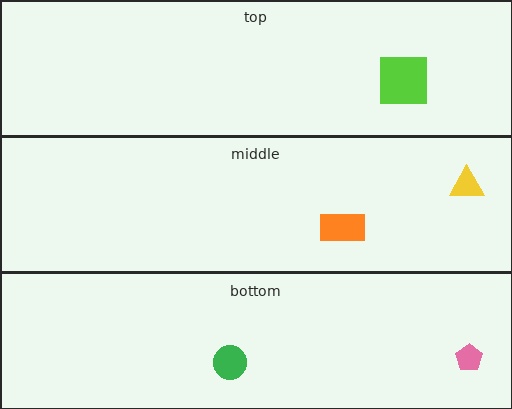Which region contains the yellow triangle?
The middle region.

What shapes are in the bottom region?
The pink pentagon, the green circle.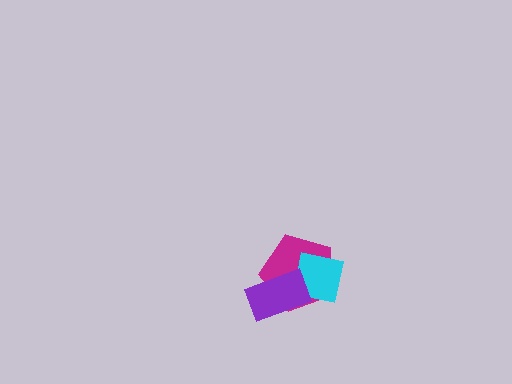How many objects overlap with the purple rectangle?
2 objects overlap with the purple rectangle.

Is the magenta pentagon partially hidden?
Yes, it is partially covered by another shape.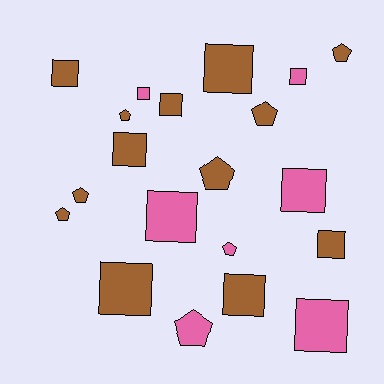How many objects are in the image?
There are 20 objects.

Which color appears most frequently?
Brown, with 13 objects.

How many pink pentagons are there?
There are 2 pink pentagons.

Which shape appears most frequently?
Square, with 12 objects.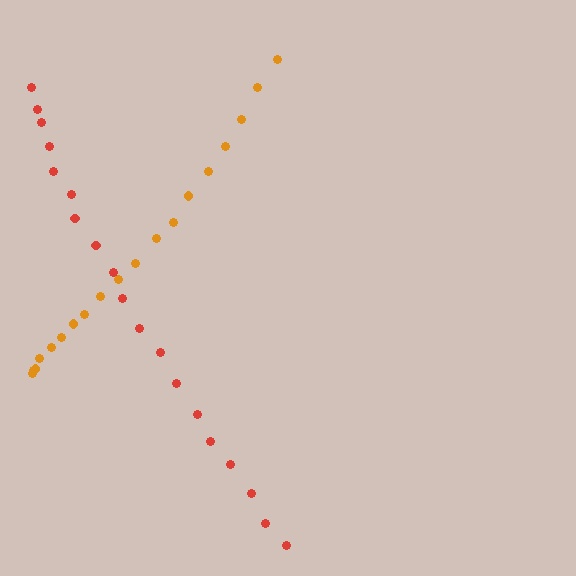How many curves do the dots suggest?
There are 2 distinct paths.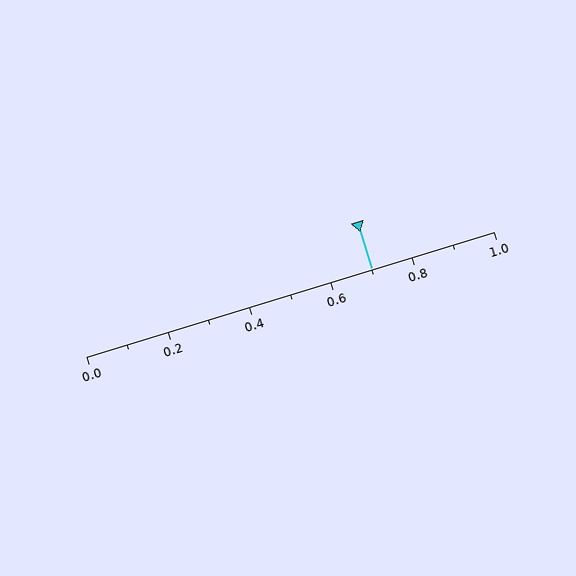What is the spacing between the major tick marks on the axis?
The major ticks are spaced 0.2 apart.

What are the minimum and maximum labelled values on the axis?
The axis runs from 0.0 to 1.0.